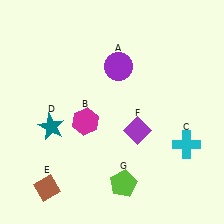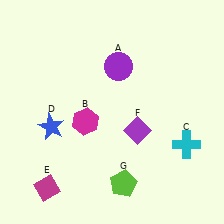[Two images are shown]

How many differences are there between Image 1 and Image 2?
There are 2 differences between the two images.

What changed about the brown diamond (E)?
In Image 1, E is brown. In Image 2, it changed to magenta.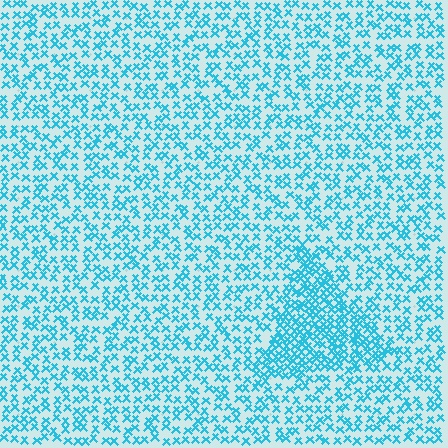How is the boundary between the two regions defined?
The boundary is defined by a change in element density (approximately 1.9x ratio). All elements are the same color, size, and shape.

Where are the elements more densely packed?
The elements are more densely packed inside the triangle boundary.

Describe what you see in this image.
The image contains small cyan elements arranged at two different densities. A triangle-shaped region is visible where the elements are more densely packed than the surrounding area.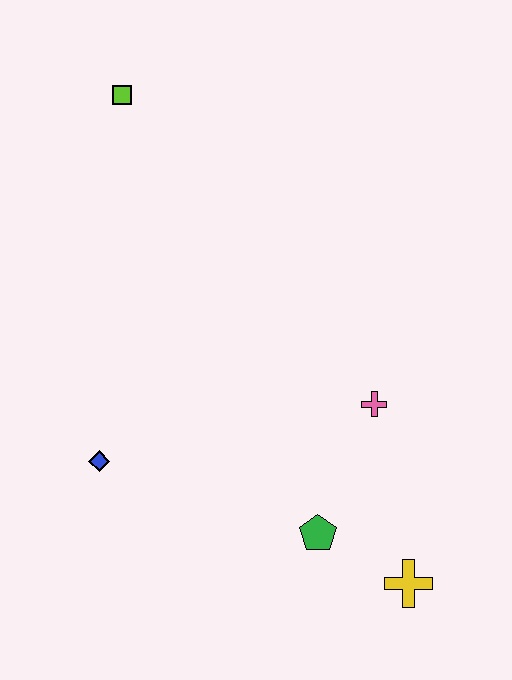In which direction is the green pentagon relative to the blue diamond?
The green pentagon is to the right of the blue diamond.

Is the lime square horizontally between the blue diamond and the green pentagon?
Yes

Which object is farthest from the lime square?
The yellow cross is farthest from the lime square.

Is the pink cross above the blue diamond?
Yes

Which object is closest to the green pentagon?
The yellow cross is closest to the green pentagon.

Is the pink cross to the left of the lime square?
No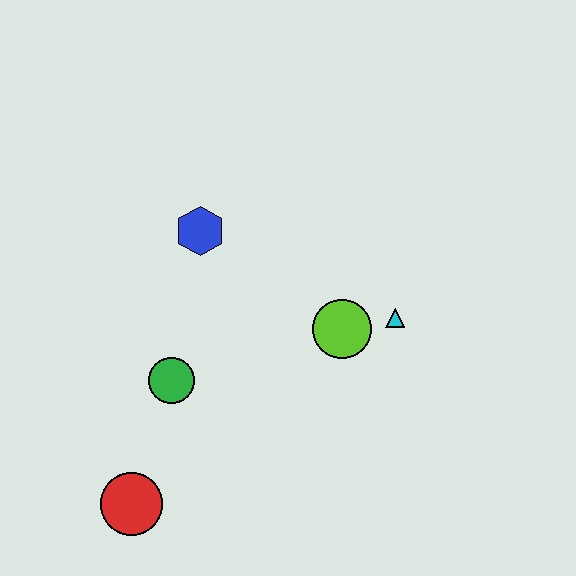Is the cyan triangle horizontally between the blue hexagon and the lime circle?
No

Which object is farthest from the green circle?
The cyan triangle is farthest from the green circle.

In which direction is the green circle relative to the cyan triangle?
The green circle is to the left of the cyan triangle.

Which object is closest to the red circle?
The green circle is closest to the red circle.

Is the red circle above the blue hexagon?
No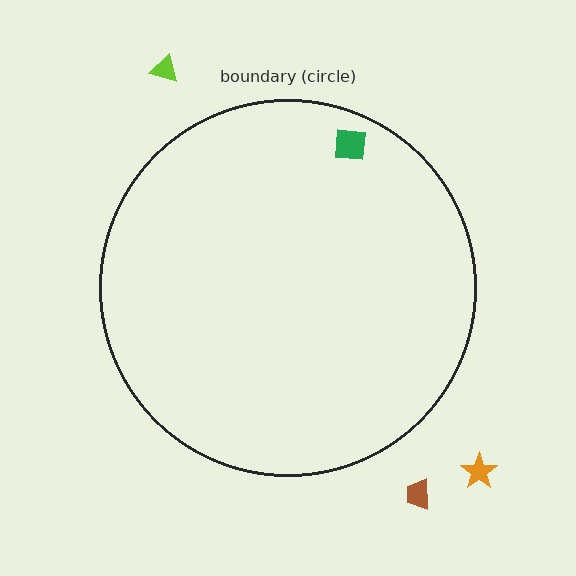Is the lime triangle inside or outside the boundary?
Outside.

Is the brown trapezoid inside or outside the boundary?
Outside.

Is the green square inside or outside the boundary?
Inside.